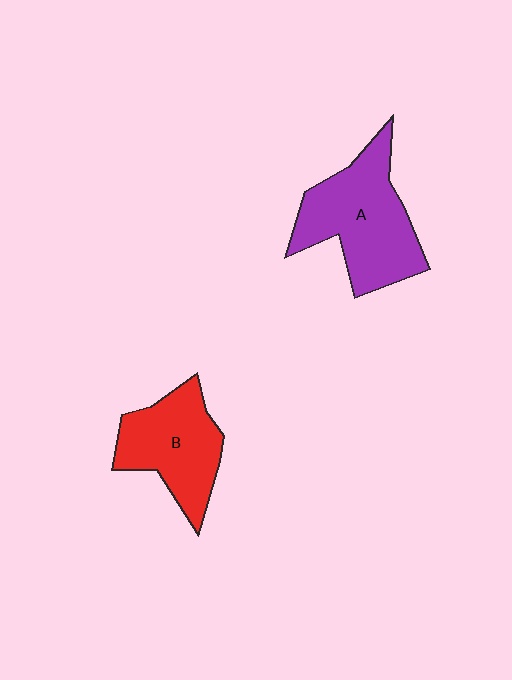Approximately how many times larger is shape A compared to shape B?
Approximately 1.3 times.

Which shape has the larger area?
Shape A (purple).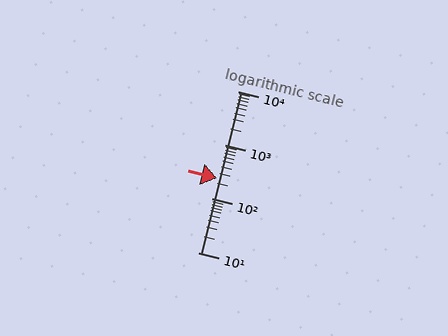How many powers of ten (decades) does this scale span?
The scale spans 3 decades, from 10 to 10000.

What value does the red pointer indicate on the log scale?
The pointer indicates approximately 240.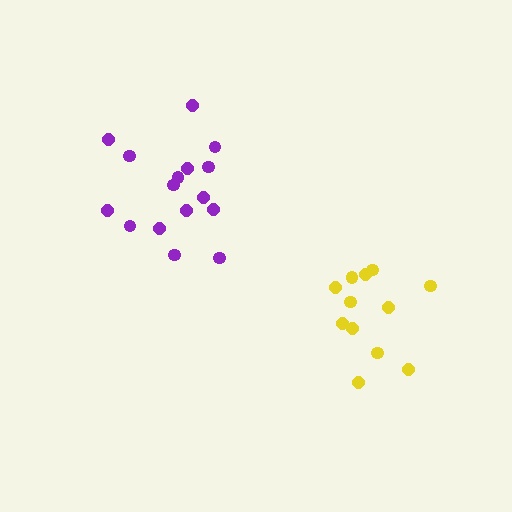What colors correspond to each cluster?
The clusters are colored: yellow, purple.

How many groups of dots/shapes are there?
There are 2 groups.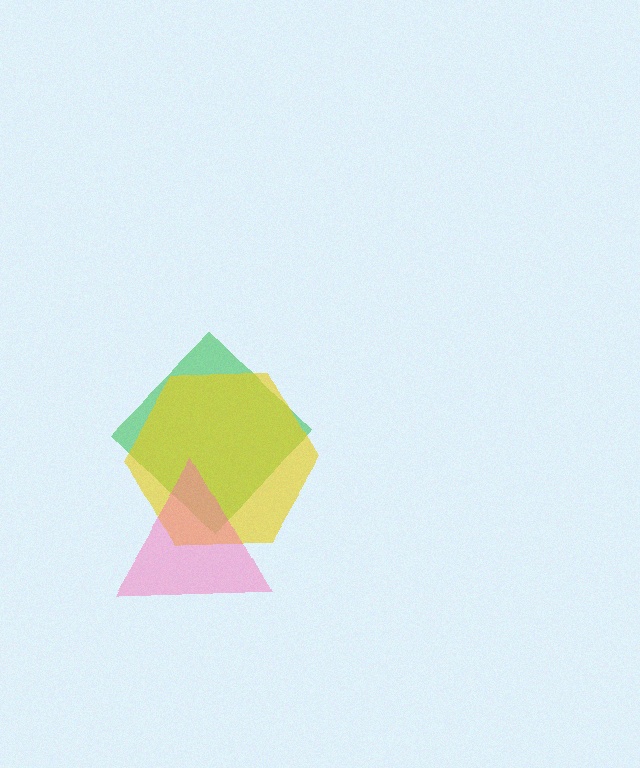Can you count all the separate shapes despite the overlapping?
Yes, there are 3 separate shapes.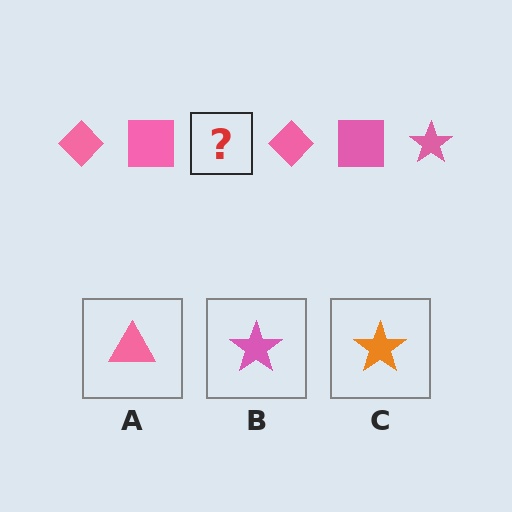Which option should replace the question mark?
Option B.